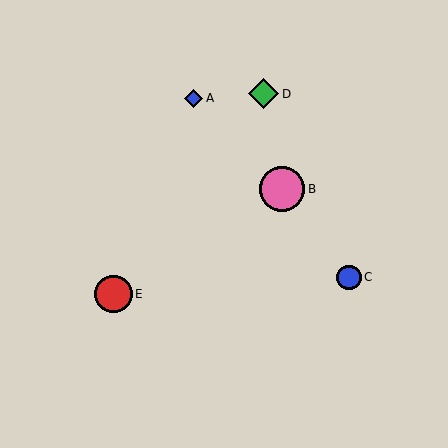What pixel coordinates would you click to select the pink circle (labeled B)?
Click at (282, 189) to select the pink circle B.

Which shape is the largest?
The pink circle (labeled B) is the largest.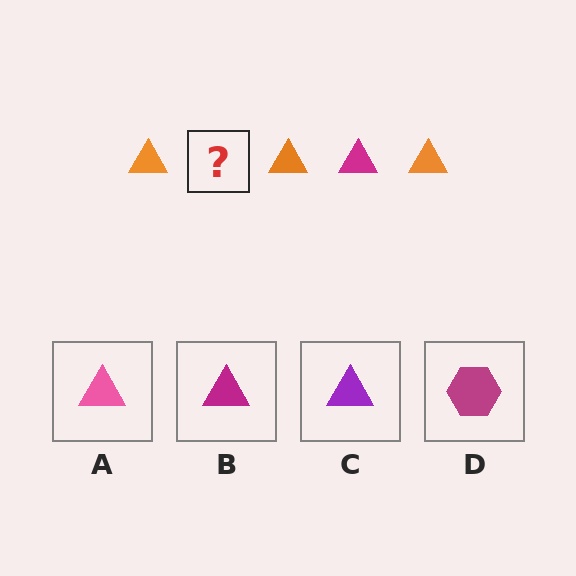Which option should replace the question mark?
Option B.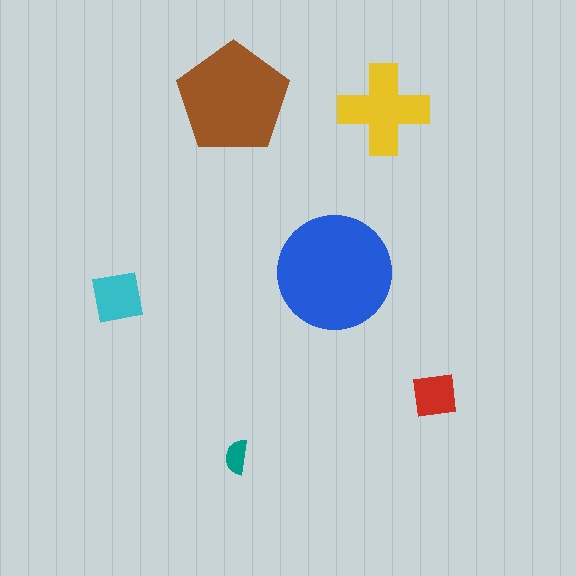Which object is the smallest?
The teal semicircle.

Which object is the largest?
The blue circle.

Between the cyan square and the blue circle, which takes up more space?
The blue circle.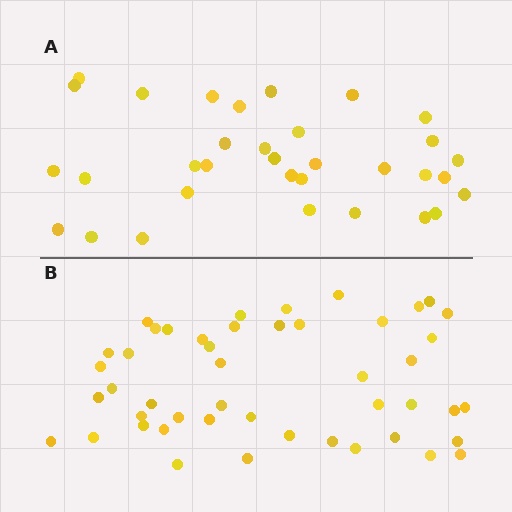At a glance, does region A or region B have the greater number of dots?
Region B (the bottom region) has more dots.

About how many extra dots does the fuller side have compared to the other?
Region B has approximately 15 more dots than region A.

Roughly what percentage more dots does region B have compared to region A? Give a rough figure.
About 40% more.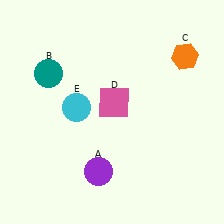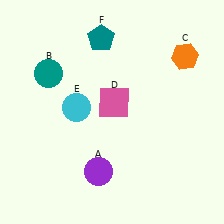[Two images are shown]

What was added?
A teal pentagon (F) was added in Image 2.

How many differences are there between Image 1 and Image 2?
There is 1 difference between the two images.